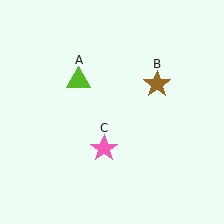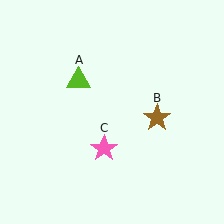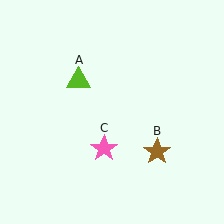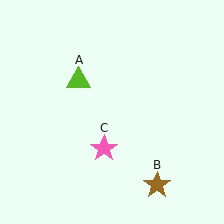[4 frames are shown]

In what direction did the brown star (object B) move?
The brown star (object B) moved down.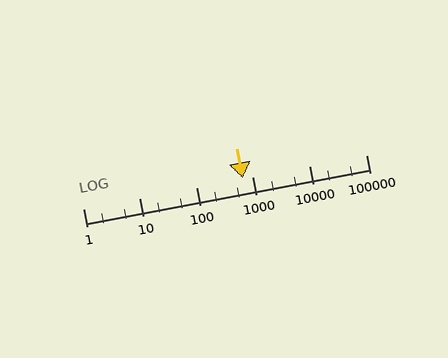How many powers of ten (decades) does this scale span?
The scale spans 5 decades, from 1 to 100000.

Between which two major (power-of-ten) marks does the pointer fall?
The pointer is between 100 and 1000.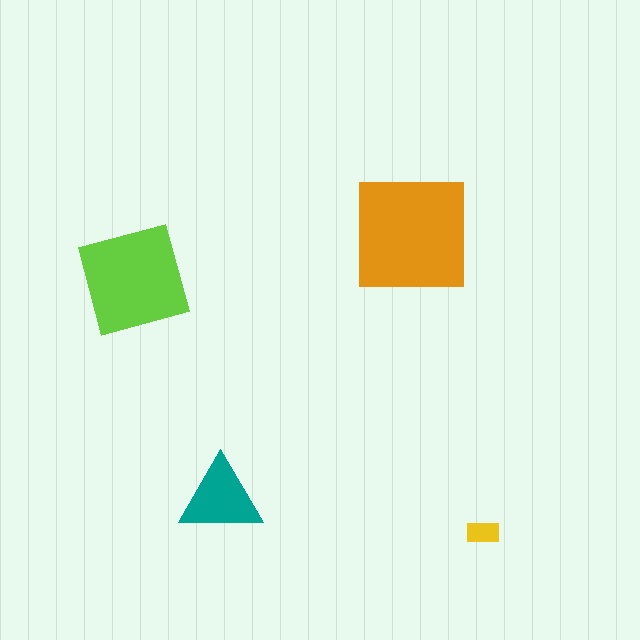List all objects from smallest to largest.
The yellow rectangle, the teal triangle, the lime square, the orange square.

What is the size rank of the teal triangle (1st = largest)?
3rd.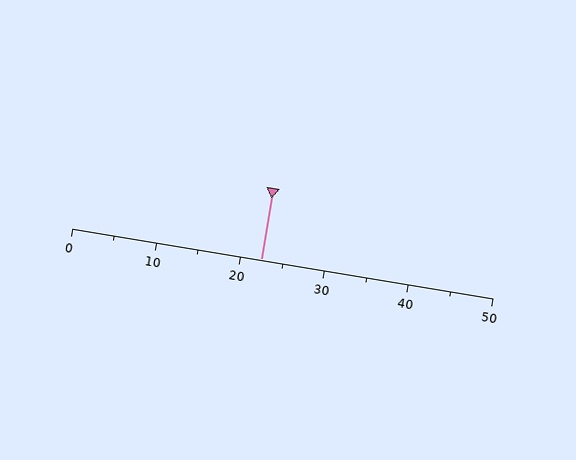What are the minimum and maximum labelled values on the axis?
The axis runs from 0 to 50.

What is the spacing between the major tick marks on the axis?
The major ticks are spaced 10 apart.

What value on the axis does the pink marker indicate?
The marker indicates approximately 22.5.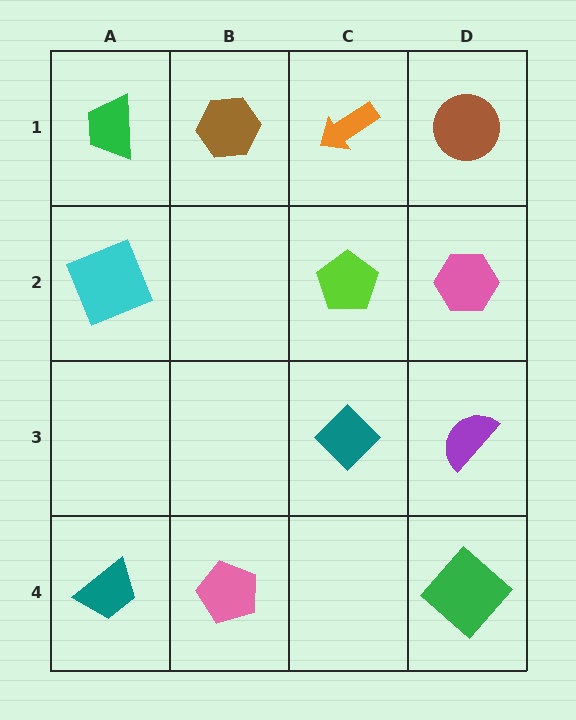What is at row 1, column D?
A brown circle.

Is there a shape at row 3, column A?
No, that cell is empty.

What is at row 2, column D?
A pink hexagon.